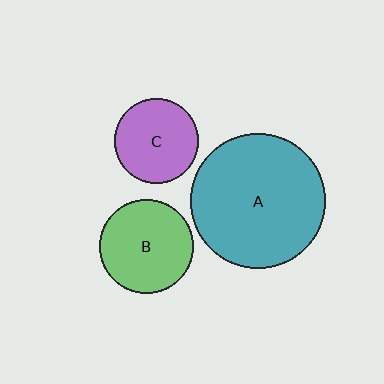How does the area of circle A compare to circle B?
Approximately 2.1 times.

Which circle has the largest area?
Circle A (teal).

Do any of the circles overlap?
No, none of the circles overlap.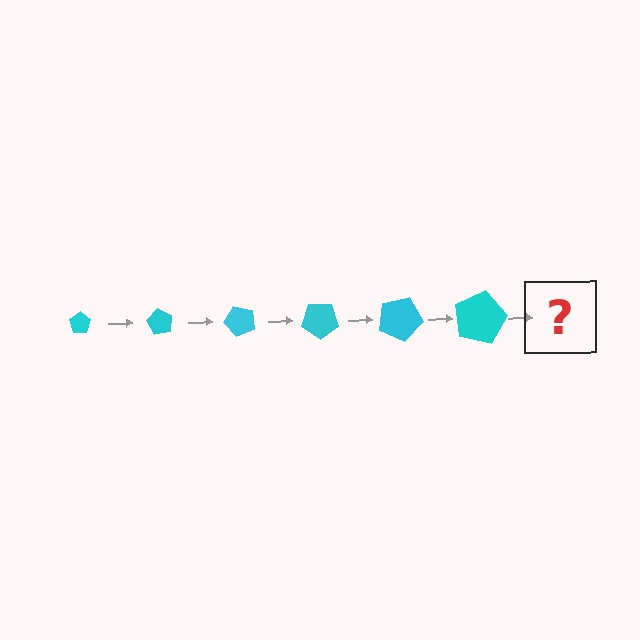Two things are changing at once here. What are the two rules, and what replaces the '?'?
The two rules are that the pentagon grows larger each step and it rotates 60 degrees each step. The '?' should be a pentagon, larger than the previous one and rotated 360 degrees from the start.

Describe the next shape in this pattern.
It should be a pentagon, larger than the previous one and rotated 360 degrees from the start.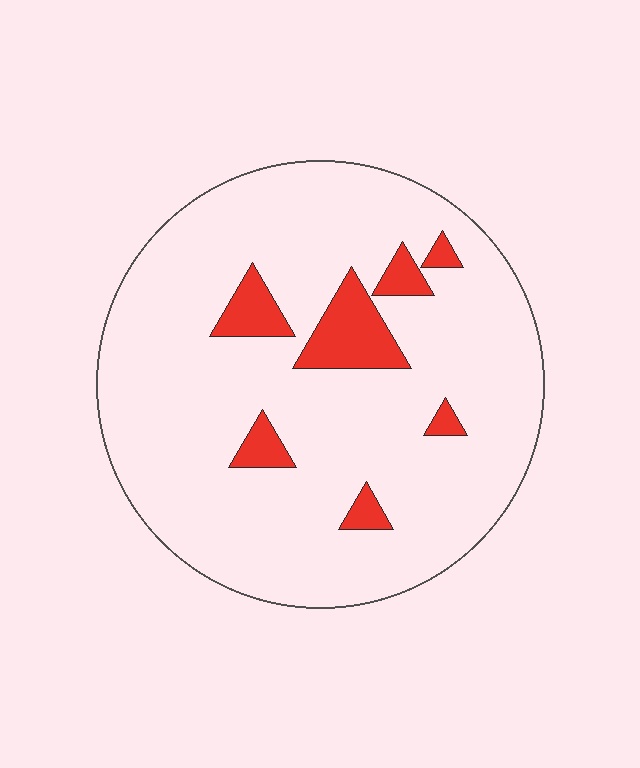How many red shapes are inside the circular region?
7.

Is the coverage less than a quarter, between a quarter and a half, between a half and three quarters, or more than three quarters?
Less than a quarter.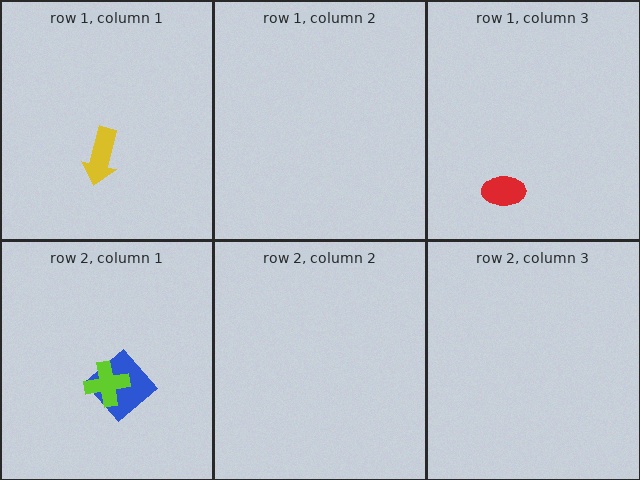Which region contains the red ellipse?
The row 1, column 3 region.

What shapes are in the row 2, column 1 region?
The blue diamond, the lime cross.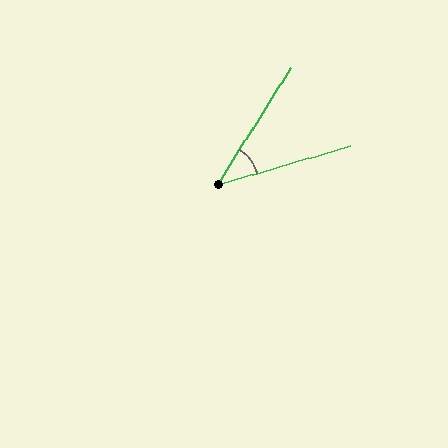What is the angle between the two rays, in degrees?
Approximately 42 degrees.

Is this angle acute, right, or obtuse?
It is acute.